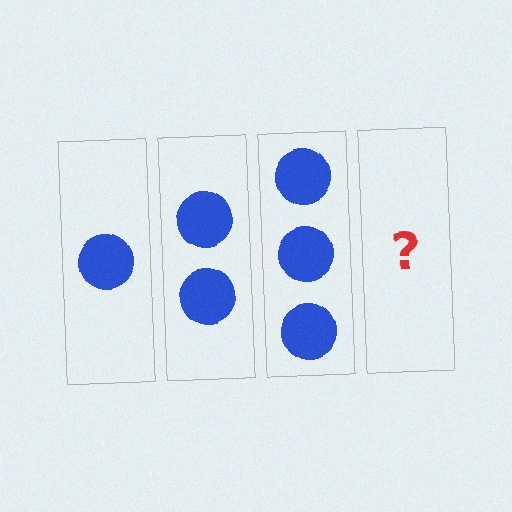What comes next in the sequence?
The next element should be 4 circles.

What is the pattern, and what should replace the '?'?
The pattern is that each step adds one more circle. The '?' should be 4 circles.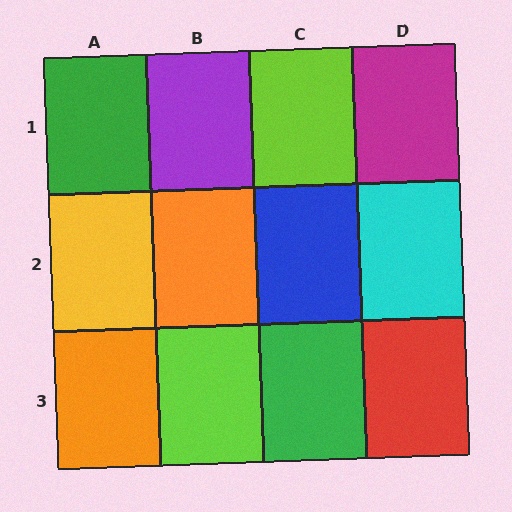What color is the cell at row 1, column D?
Magenta.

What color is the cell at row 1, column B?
Purple.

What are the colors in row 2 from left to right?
Yellow, orange, blue, cyan.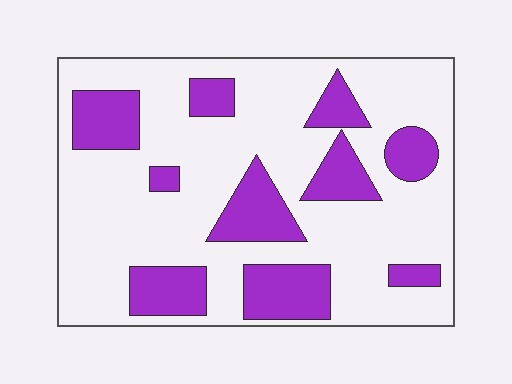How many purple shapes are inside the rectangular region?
10.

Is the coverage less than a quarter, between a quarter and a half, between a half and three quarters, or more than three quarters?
Between a quarter and a half.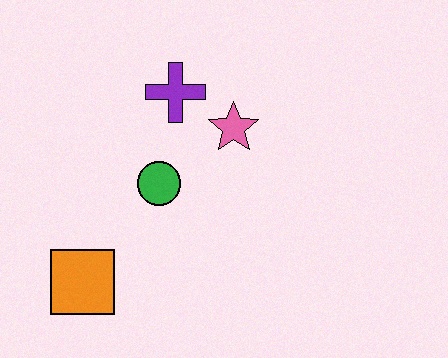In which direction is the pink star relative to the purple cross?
The pink star is to the right of the purple cross.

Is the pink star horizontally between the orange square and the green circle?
No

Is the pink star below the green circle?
No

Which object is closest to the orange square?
The green circle is closest to the orange square.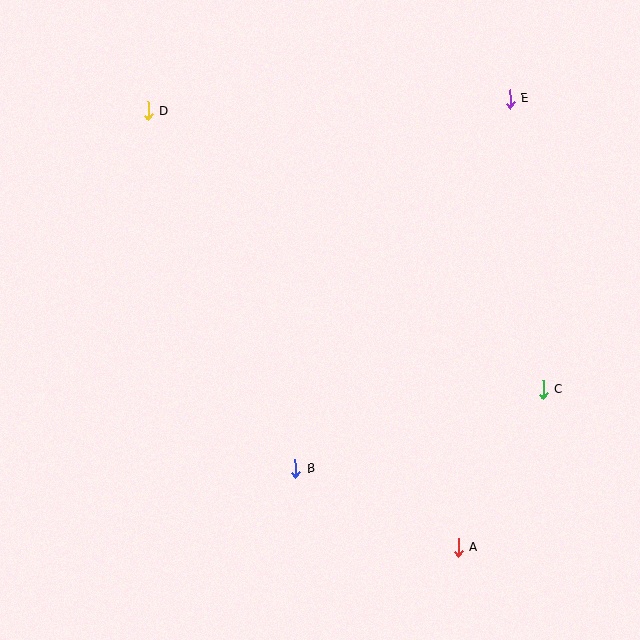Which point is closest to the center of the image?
Point B at (295, 469) is closest to the center.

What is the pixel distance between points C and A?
The distance between C and A is 179 pixels.